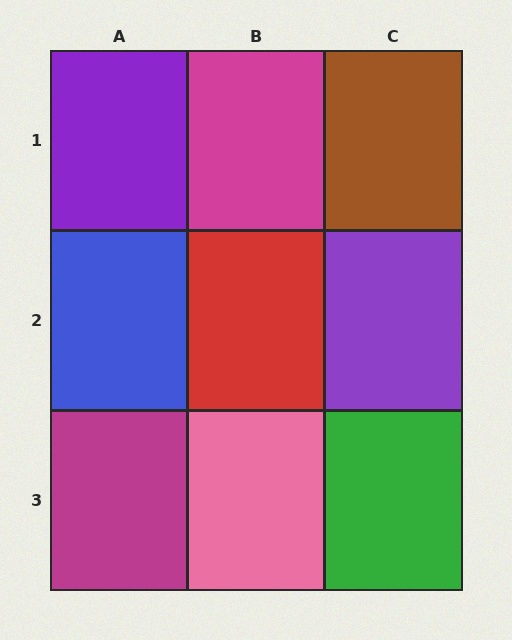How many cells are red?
1 cell is red.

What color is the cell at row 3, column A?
Magenta.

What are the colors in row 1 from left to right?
Purple, magenta, brown.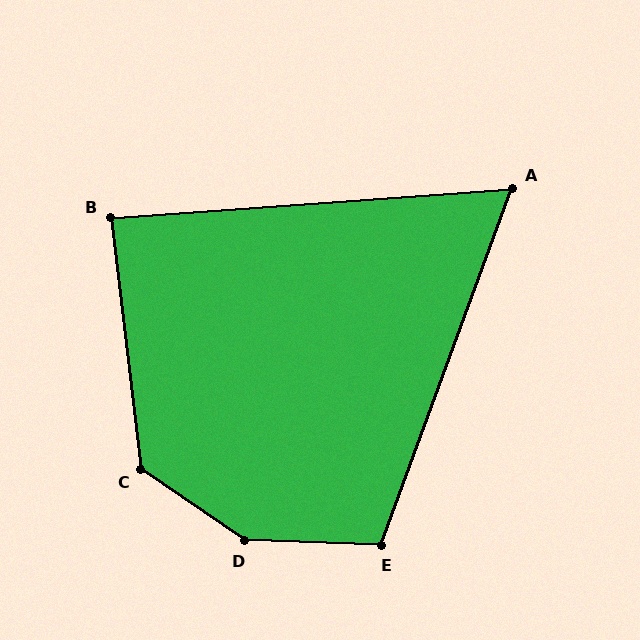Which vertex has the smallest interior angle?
A, at approximately 66 degrees.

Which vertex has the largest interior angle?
D, at approximately 147 degrees.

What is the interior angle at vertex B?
Approximately 87 degrees (approximately right).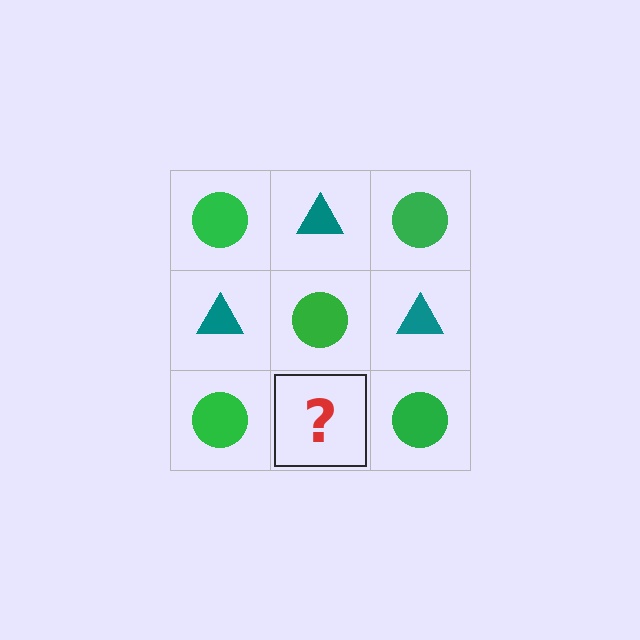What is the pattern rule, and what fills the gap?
The rule is that it alternates green circle and teal triangle in a checkerboard pattern. The gap should be filled with a teal triangle.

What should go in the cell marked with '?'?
The missing cell should contain a teal triangle.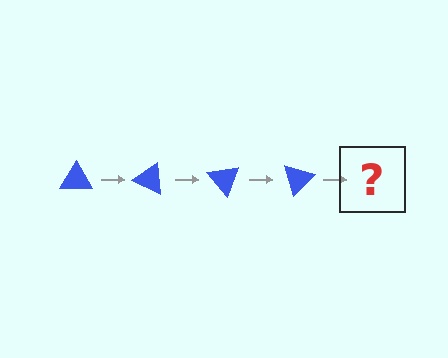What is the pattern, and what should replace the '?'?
The pattern is that the triangle rotates 25 degrees each step. The '?' should be a blue triangle rotated 100 degrees.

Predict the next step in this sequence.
The next step is a blue triangle rotated 100 degrees.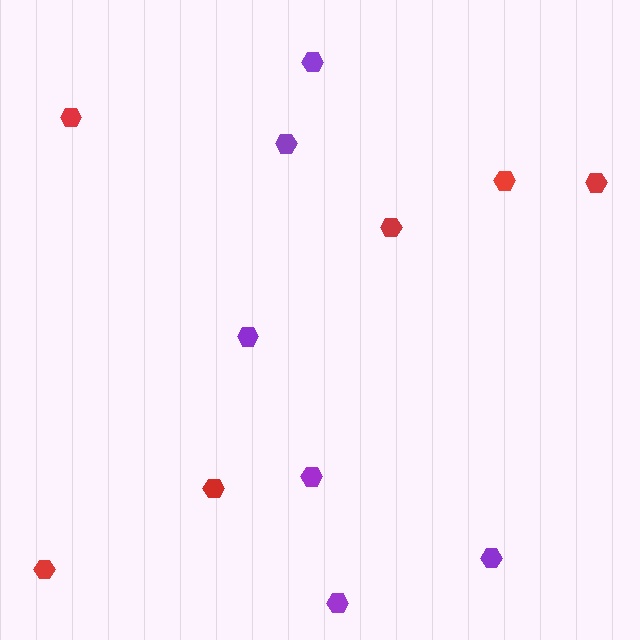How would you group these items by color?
There are 2 groups: one group of red hexagons (6) and one group of purple hexagons (6).